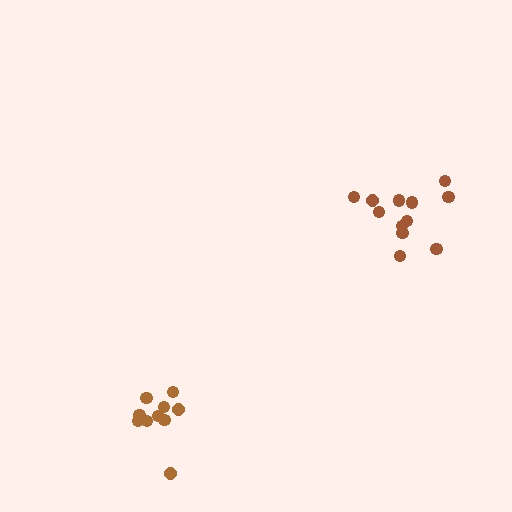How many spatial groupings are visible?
There are 2 spatial groupings.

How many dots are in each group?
Group 1: 12 dots, Group 2: 10 dots (22 total).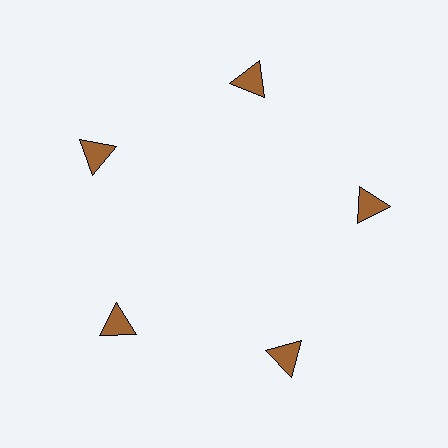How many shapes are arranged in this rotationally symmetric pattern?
There are 5 shapes, arranged in 5 groups of 1.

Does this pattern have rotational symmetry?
Yes, this pattern has 5-fold rotational symmetry. It looks the same after rotating 72 degrees around the center.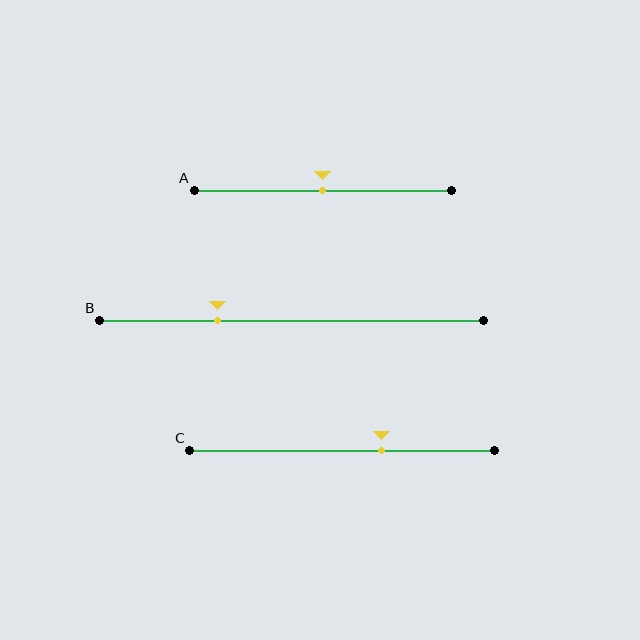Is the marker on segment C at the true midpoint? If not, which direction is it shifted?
No, the marker on segment C is shifted to the right by about 13% of the segment length.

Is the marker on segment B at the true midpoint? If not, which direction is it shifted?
No, the marker on segment B is shifted to the left by about 19% of the segment length.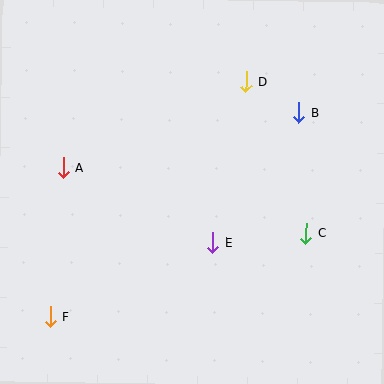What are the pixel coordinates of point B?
Point B is at (299, 112).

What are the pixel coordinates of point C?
Point C is at (306, 233).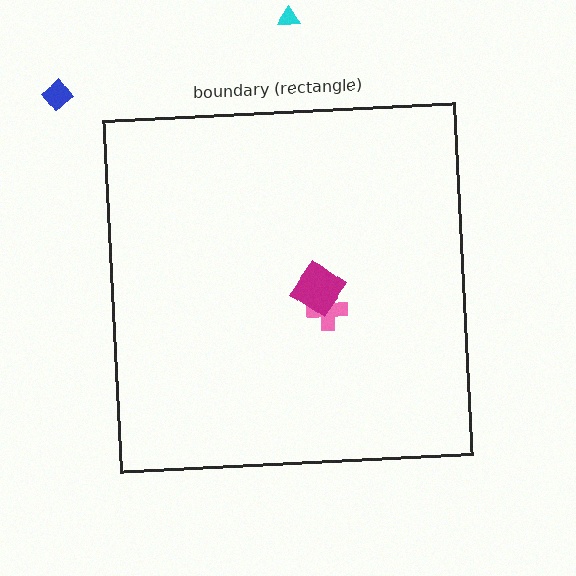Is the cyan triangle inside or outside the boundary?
Outside.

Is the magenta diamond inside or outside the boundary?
Inside.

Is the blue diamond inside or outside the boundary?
Outside.